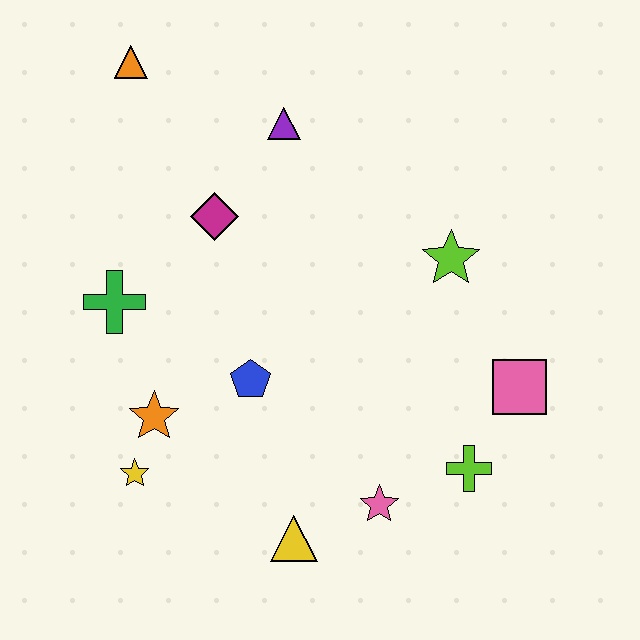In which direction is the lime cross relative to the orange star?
The lime cross is to the right of the orange star.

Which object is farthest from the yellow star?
The orange triangle is farthest from the yellow star.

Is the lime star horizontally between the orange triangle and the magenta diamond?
No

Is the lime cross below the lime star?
Yes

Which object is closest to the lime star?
The pink square is closest to the lime star.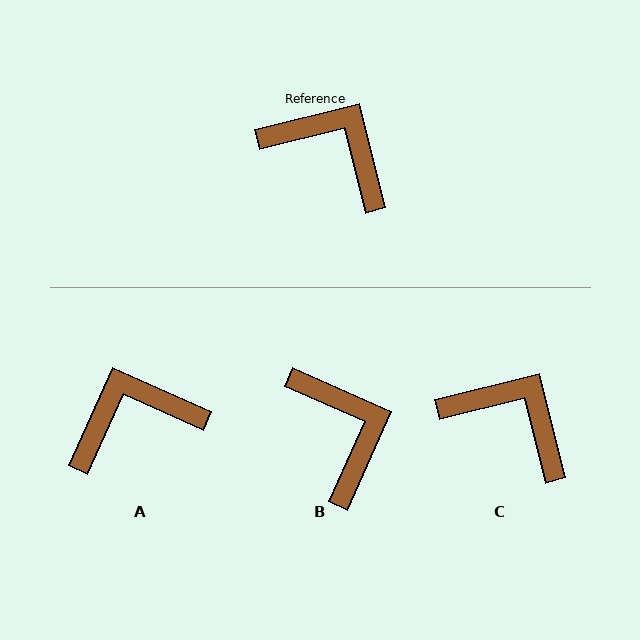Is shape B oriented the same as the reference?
No, it is off by about 38 degrees.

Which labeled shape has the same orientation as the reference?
C.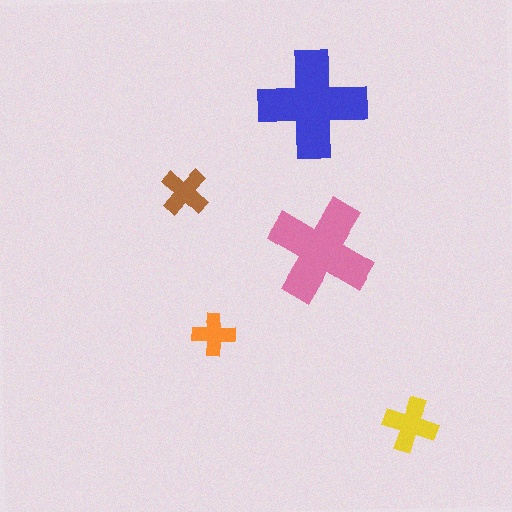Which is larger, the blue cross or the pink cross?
The blue one.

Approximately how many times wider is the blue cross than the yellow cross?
About 2 times wider.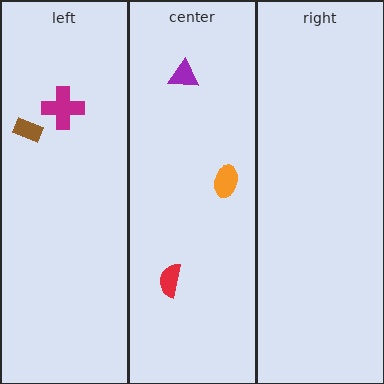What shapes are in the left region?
The brown rectangle, the magenta cross.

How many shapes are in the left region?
2.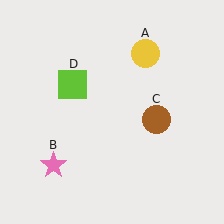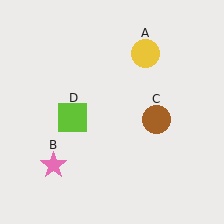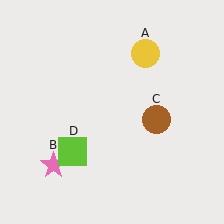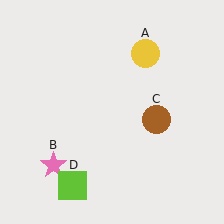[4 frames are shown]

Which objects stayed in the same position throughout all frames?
Yellow circle (object A) and pink star (object B) and brown circle (object C) remained stationary.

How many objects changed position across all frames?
1 object changed position: lime square (object D).